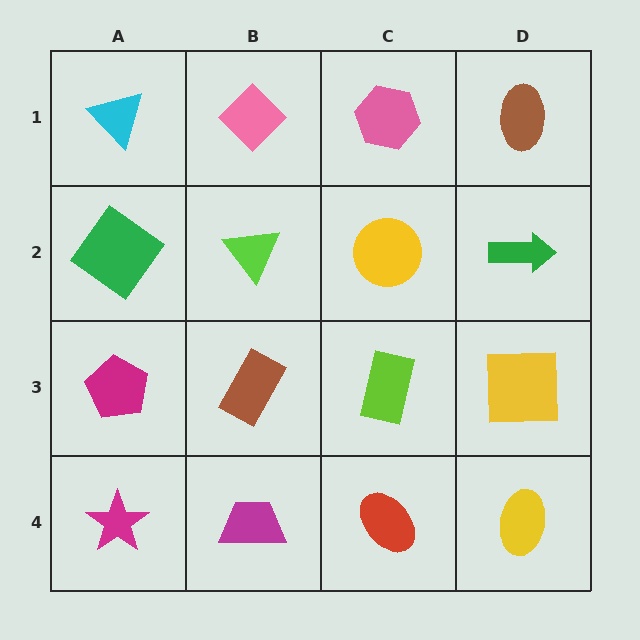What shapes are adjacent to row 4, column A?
A magenta pentagon (row 3, column A), a magenta trapezoid (row 4, column B).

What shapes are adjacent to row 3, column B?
A lime triangle (row 2, column B), a magenta trapezoid (row 4, column B), a magenta pentagon (row 3, column A), a lime rectangle (row 3, column C).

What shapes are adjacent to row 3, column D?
A green arrow (row 2, column D), a yellow ellipse (row 4, column D), a lime rectangle (row 3, column C).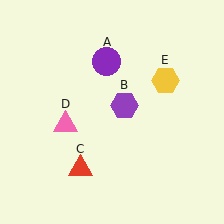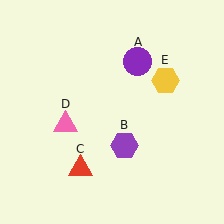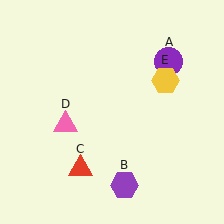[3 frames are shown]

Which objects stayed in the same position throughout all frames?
Red triangle (object C) and pink triangle (object D) and yellow hexagon (object E) remained stationary.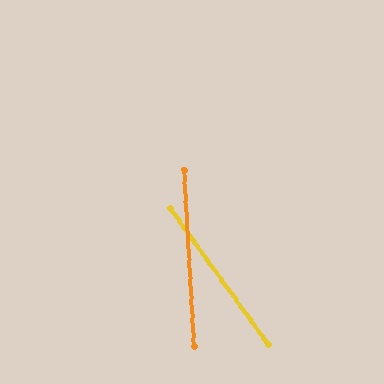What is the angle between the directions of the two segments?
Approximately 32 degrees.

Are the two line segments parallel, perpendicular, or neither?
Neither parallel nor perpendicular — they differ by about 32°.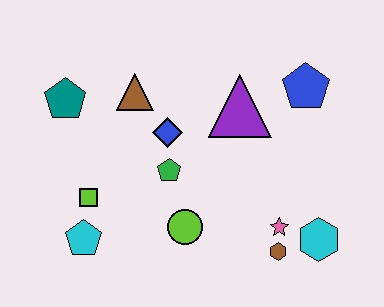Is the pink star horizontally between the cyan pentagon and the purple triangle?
No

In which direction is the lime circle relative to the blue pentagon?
The lime circle is below the blue pentagon.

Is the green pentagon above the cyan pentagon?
Yes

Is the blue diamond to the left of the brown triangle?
No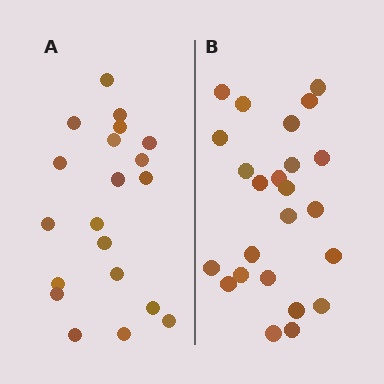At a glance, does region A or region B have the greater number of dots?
Region B (the right region) has more dots.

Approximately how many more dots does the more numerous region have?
Region B has about 4 more dots than region A.